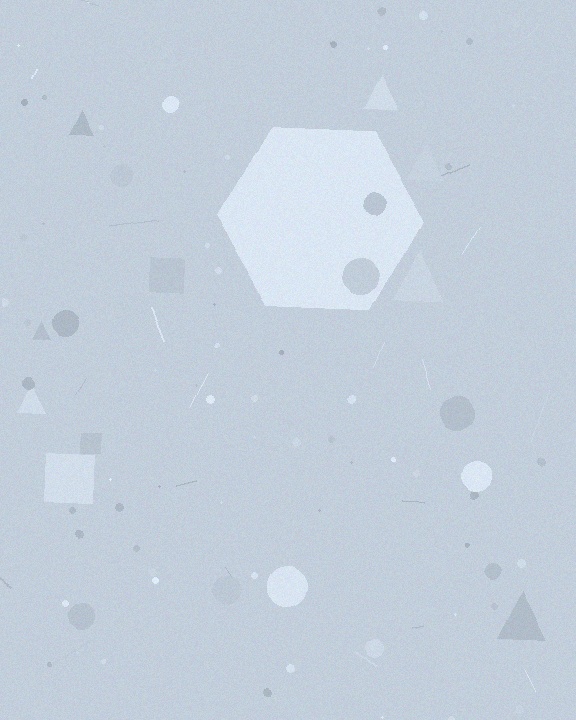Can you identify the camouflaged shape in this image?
The camouflaged shape is a hexagon.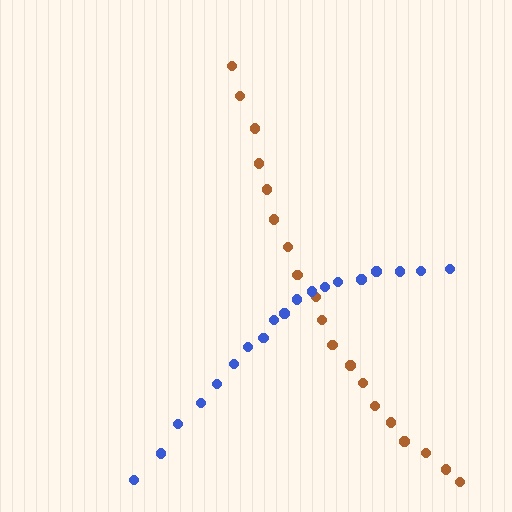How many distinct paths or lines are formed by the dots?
There are 2 distinct paths.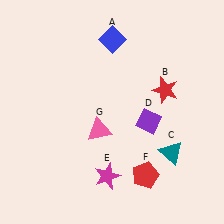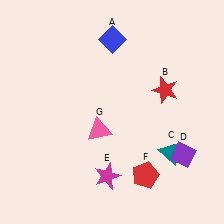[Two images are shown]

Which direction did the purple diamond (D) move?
The purple diamond (D) moved right.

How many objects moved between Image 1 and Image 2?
1 object moved between the two images.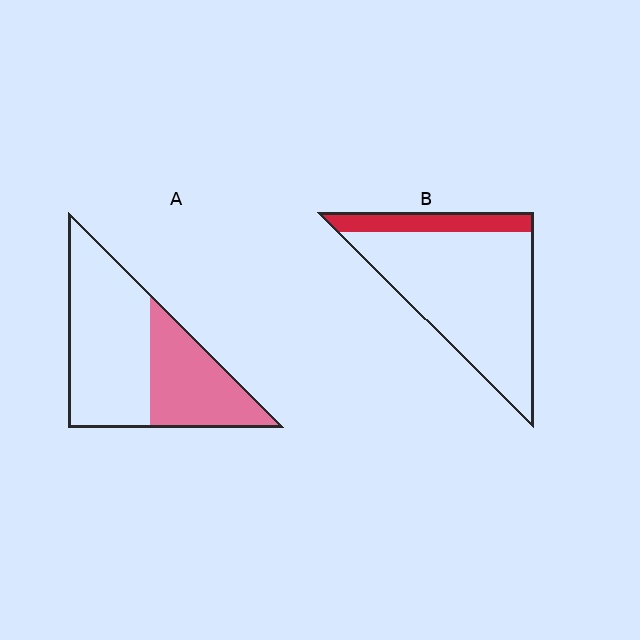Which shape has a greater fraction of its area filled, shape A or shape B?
Shape A.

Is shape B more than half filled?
No.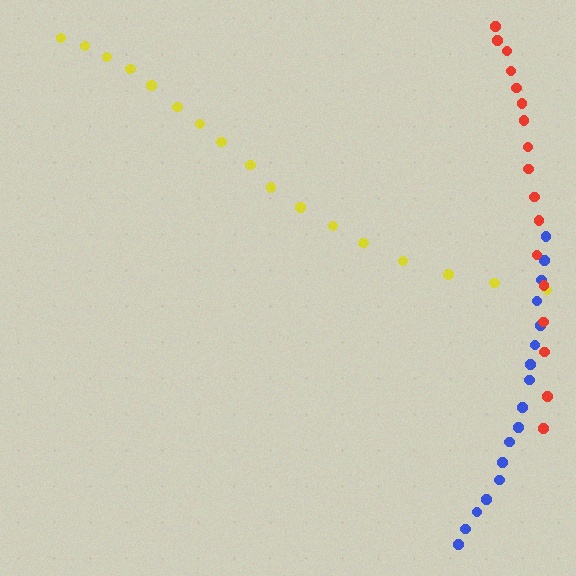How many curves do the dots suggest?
There are 3 distinct paths.